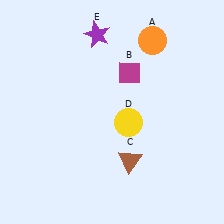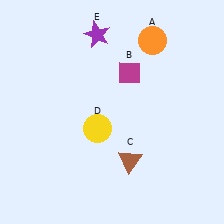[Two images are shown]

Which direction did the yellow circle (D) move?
The yellow circle (D) moved left.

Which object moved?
The yellow circle (D) moved left.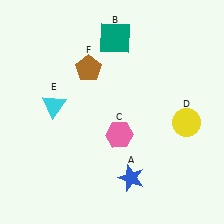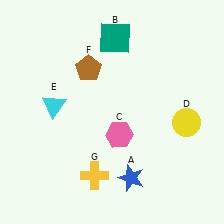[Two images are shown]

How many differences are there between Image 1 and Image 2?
There is 1 difference between the two images.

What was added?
A yellow cross (G) was added in Image 2.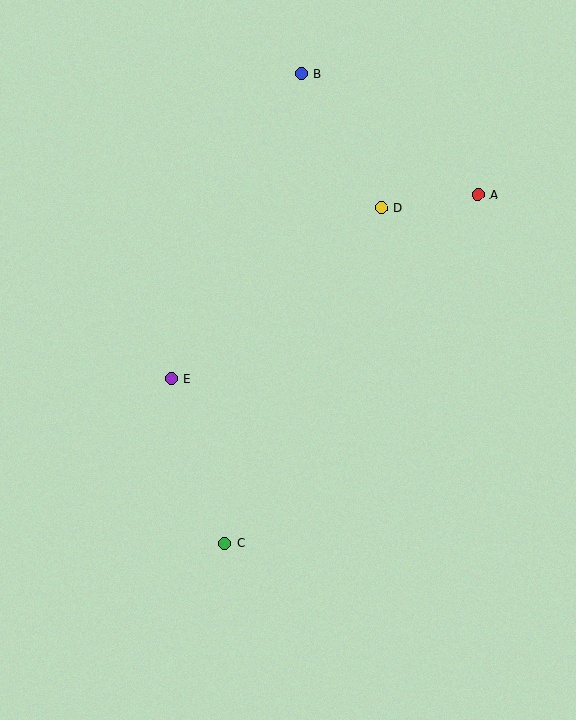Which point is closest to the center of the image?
Point E at (171, 379) is closest to the center.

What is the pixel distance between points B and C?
The distance between B and C is 476 pixels.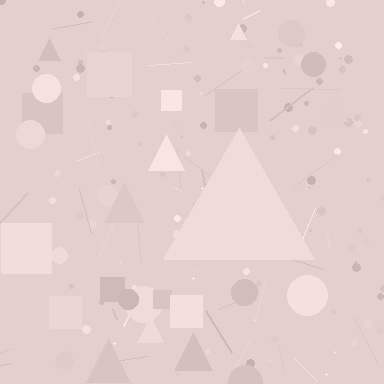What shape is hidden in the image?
A triangle is hidden in the image.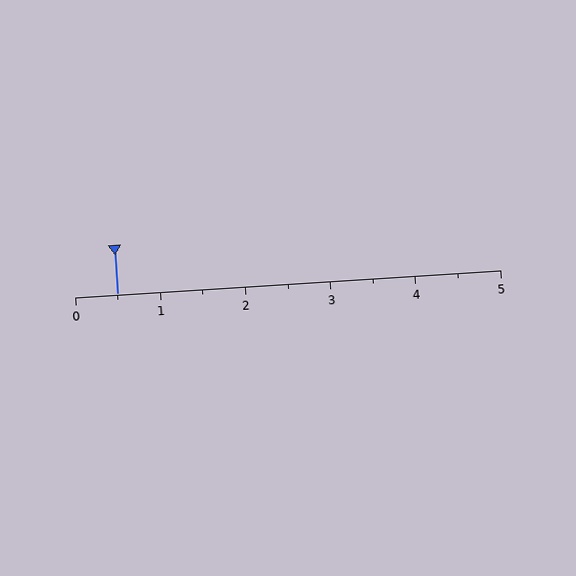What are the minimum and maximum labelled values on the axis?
The axis runs from 0 to 5.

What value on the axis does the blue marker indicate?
The marker indicates approximately 0.5.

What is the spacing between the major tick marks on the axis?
The major ticks are spaced 1 apart.